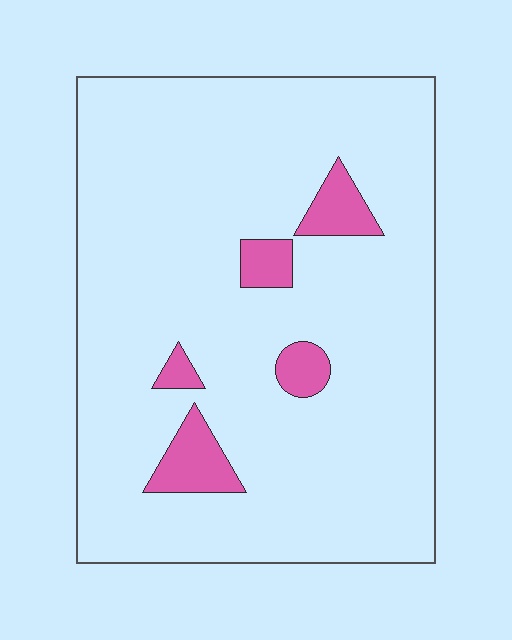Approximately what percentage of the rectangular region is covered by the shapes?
Approximately 10%.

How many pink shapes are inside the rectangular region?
5.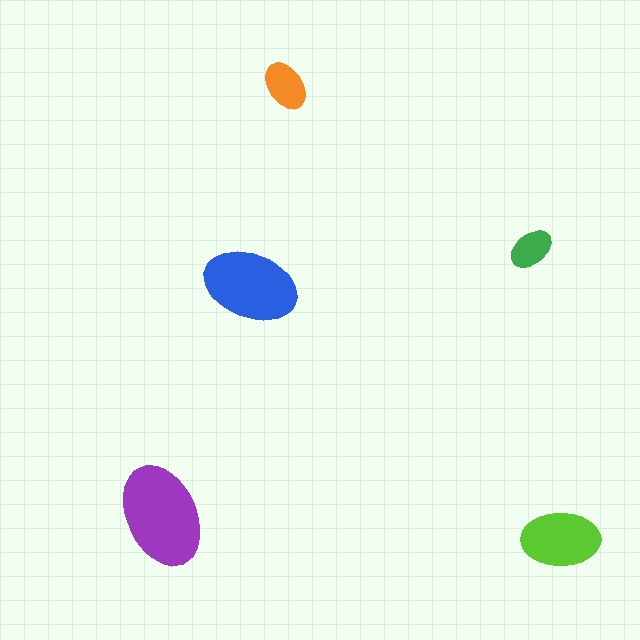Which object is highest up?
The orange ellipse is topmost.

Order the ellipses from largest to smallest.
the purple one, the blue one, the lime one, the orange one, the green one.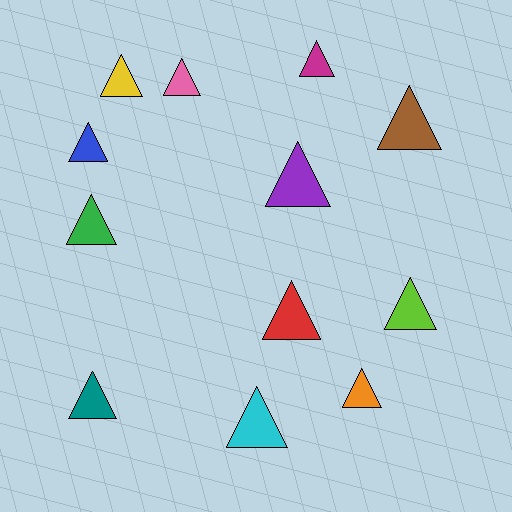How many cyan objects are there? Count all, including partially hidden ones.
There is 1 cyan object.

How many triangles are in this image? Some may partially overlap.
There are 12 triangles.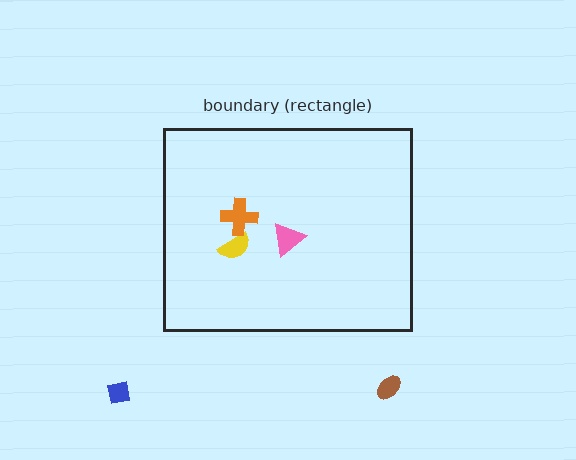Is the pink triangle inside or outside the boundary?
Inside.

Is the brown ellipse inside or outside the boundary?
Outside.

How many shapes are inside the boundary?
3 inside, 2 outside.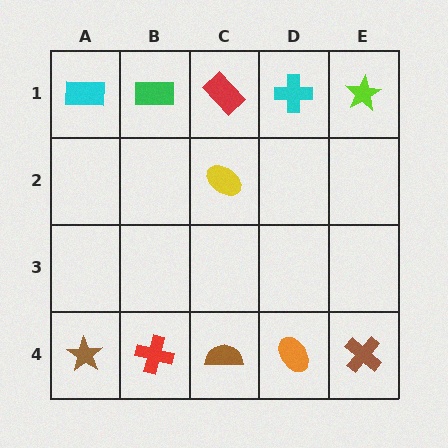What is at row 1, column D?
A cyan cross.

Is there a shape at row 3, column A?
No, that cell is empty.